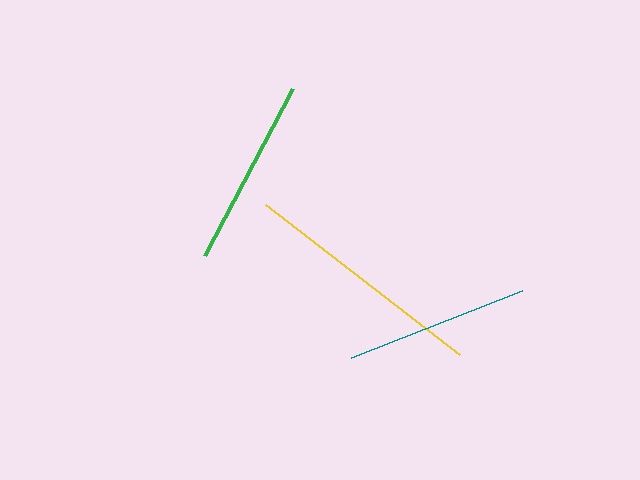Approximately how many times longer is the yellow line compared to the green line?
The yellow line is approximately 1.3 times the length of the green line.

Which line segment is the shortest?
The teal line is the shortest at approximately 185 pixels.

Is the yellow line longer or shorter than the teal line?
The yellow line is longer than the teal line.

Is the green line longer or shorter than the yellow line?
The yellow line is longer than the green line.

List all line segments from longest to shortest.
From longest to shortest: yellow, green, teal.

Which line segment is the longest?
The yellow line is the longest at approximately 245 pixels.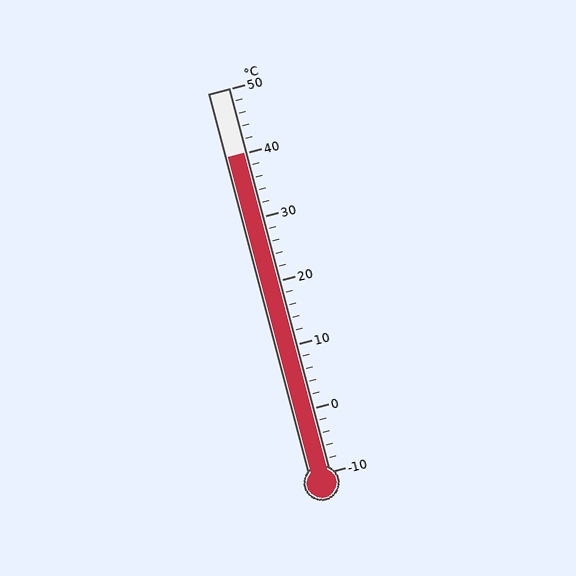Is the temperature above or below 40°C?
The temperature is at 40°C.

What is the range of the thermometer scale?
The thermometer scale ranges from -10°C to 50°C.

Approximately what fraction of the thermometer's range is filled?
The thermometer is filled to approximately 85% of its range.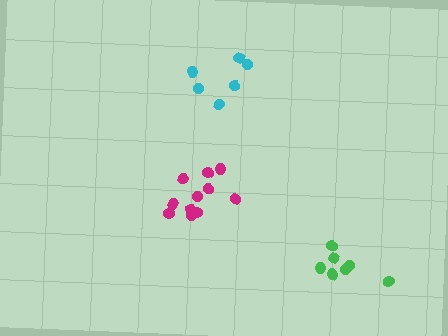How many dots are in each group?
Group 1: 6 dots, Group 2: 7 dots, Group 3: 11 dots (24 total).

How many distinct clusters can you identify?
There are 3 distinct clusters.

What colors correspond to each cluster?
The clusters are colored: cyan, green, magenta.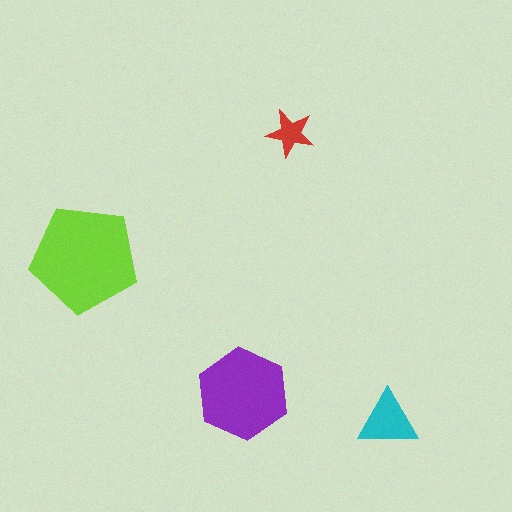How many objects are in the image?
There are 4 objects in the image.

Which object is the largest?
The lime pentagon.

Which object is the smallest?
The red star.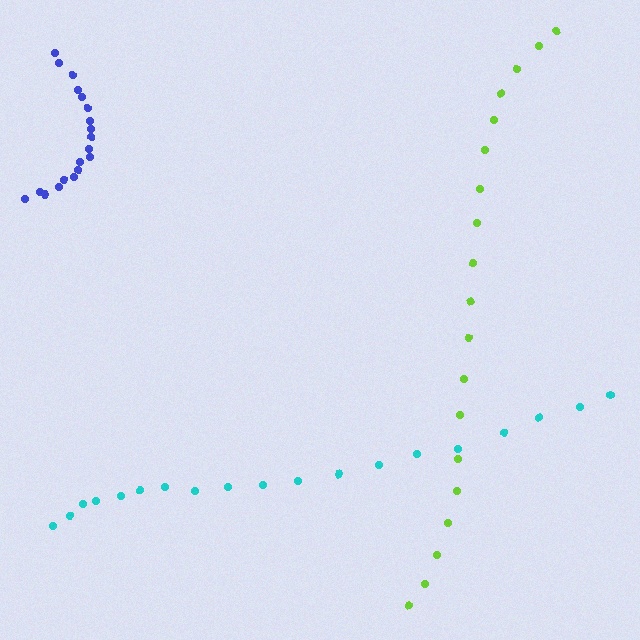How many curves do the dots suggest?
There are 3 distinct paths.